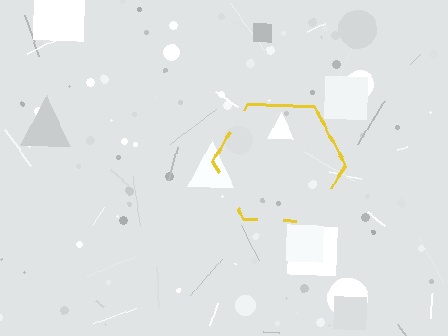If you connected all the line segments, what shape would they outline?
They would outline a hexagon.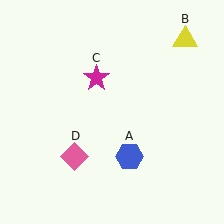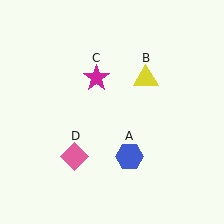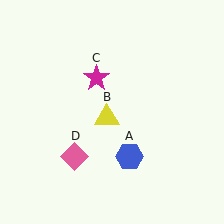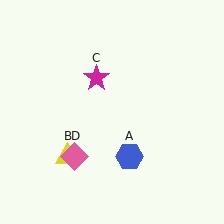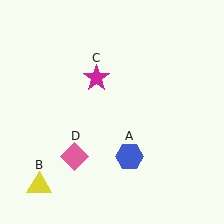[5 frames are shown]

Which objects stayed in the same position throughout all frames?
Blue hexagon (object A) and magenta star (object C) and pink diamond (object D) remained stationary.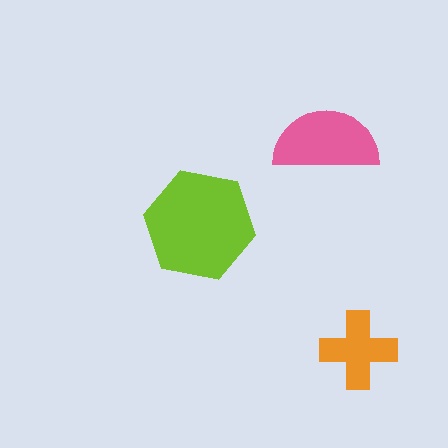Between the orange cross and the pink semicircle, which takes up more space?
The pink semicircle.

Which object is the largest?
The lime hexagon.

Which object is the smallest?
The orange cross.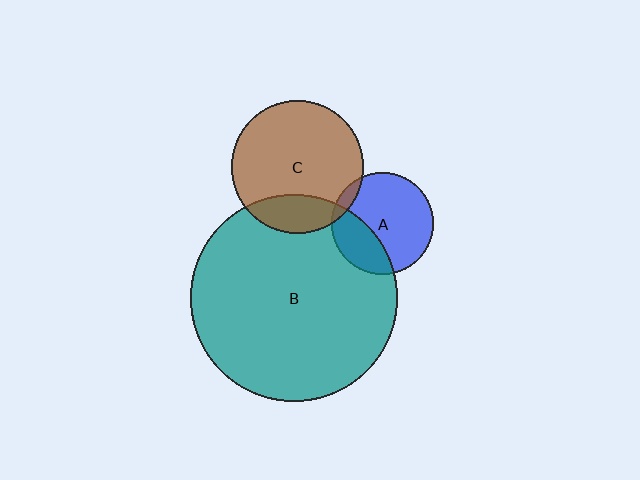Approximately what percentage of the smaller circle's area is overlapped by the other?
Approximately 5%.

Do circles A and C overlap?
Yes.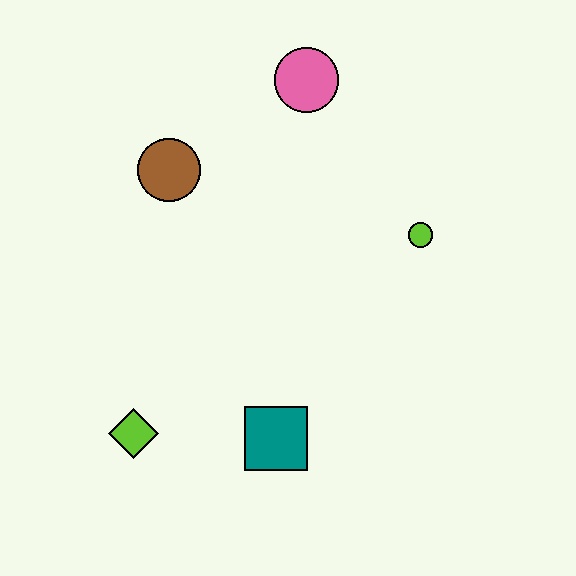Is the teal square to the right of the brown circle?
Yes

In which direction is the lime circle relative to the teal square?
The lime circle is above the teal square.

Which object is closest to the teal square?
The lime diamond is closest to the teal square.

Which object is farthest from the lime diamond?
The pink circle is farthest from the lime diamond.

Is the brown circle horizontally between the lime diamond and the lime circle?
Yes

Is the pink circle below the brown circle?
No